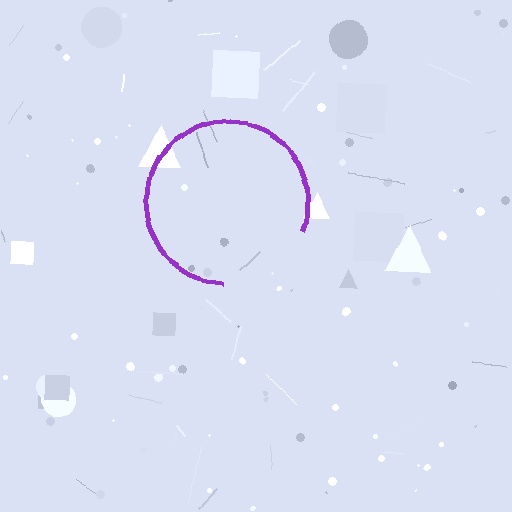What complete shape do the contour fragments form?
The contour fragments form a circle.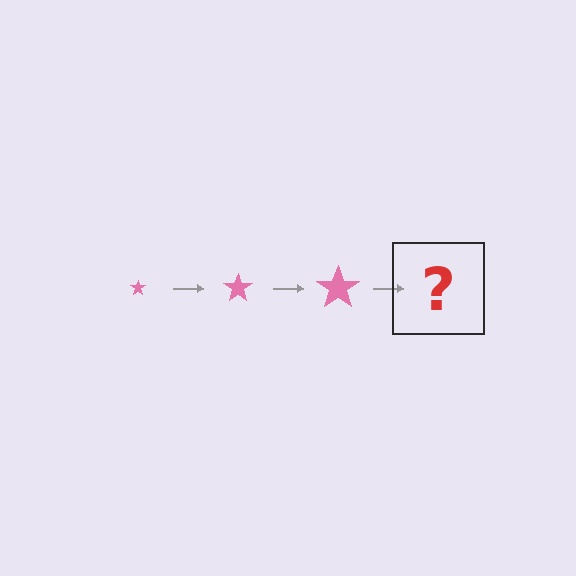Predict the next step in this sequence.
The next step is a pink star, larger than the previous one.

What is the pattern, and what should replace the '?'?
The pattern is that the star gets progressively larger each step. The '?' should be a pink star, larger than the previous one.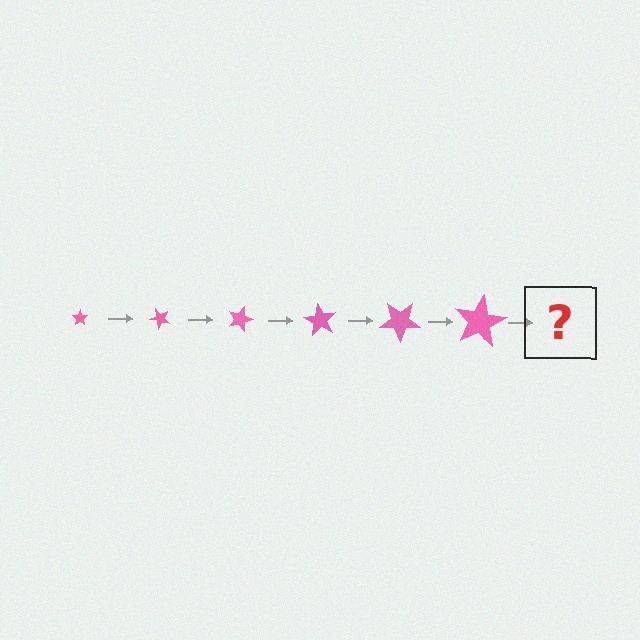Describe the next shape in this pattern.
It should be a star, larger than the previous one and rotated 270 degrees from the start.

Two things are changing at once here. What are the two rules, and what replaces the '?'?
The two rules are that the star grows larger each step and it rotates 45 degrees each step. The '?' should be a star, larger than the previous one and rotated 270 degrees from the start.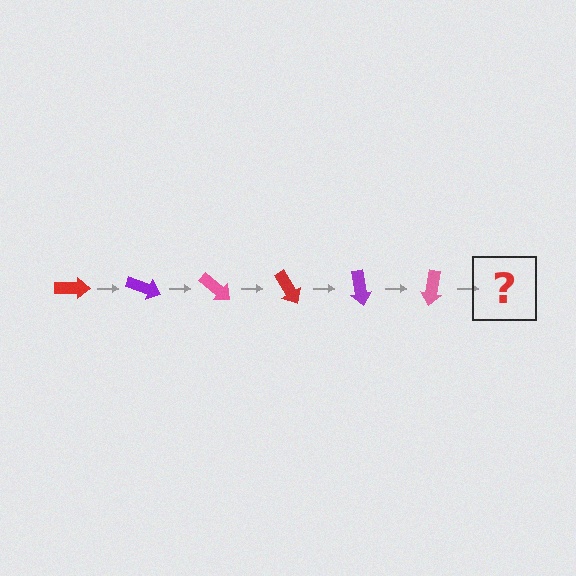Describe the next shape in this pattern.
It should be a red arrow, rotated 120 degrees from the start.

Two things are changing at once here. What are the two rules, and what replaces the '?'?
The two rules are that it rotates 20 degrees each step and the color cycles through red, purple, and pink. The '?' should be a red arrow, rotated 120 degrees from the start.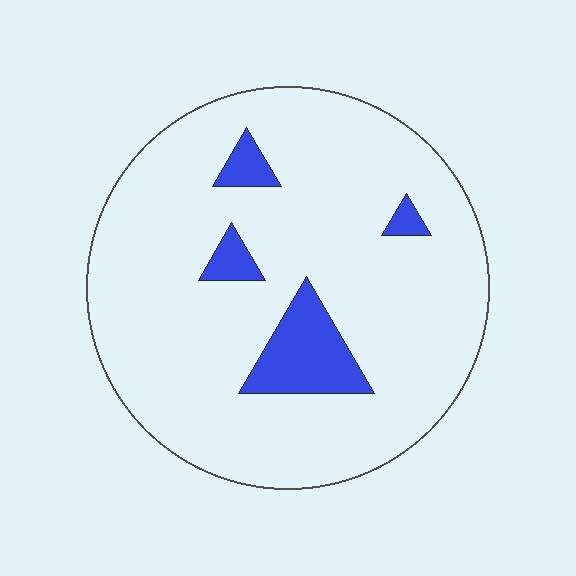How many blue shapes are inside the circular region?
4.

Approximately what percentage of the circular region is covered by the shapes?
Approximately 10%.